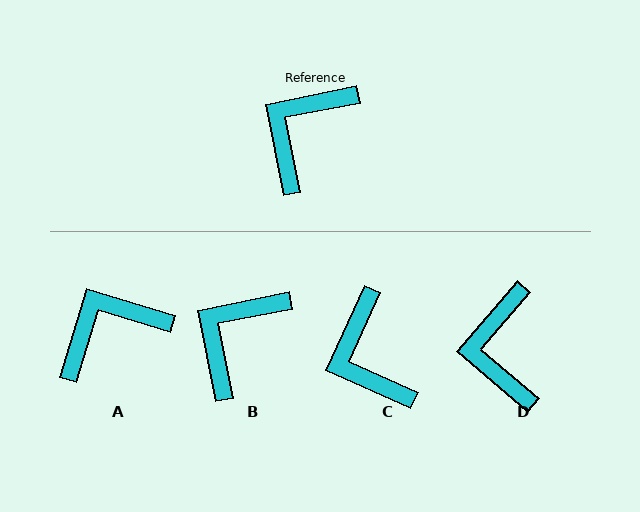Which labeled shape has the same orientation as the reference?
B.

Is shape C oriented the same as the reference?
No, it is off by about 55 degrees.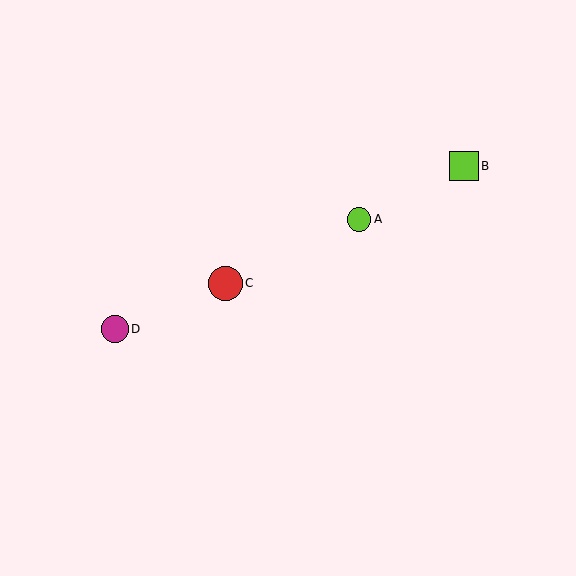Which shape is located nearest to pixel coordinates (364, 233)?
The lime circle (labeled A) at (359, 219) is nearest to that location.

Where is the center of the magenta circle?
The center of the magenta circle is at (115, 329).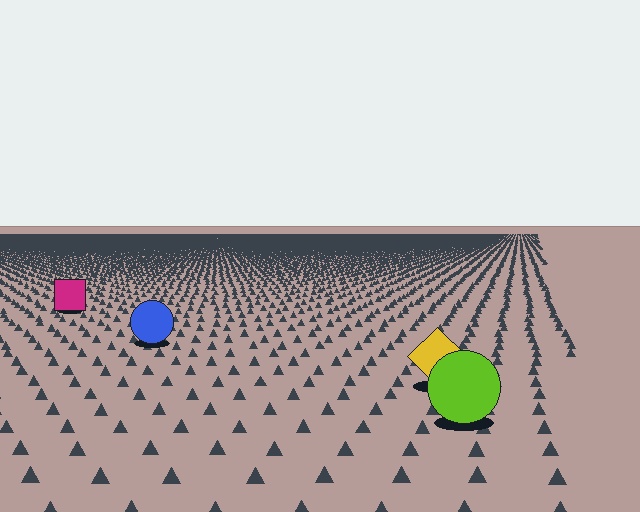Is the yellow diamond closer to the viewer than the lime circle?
No. The lime circle is closer — you can tell from the texture gradient: the ground texture is coarser near it.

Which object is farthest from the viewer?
The magenta square is farthest from the viewer. It appears smaller and the ground texture around it is denser.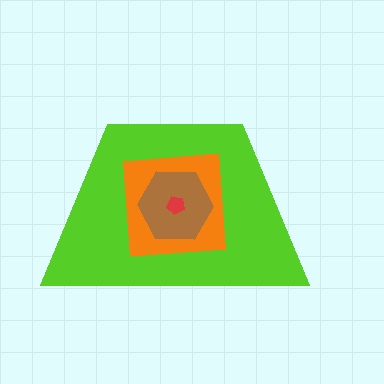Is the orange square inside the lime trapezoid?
Yes.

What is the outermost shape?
The lime trapezoid.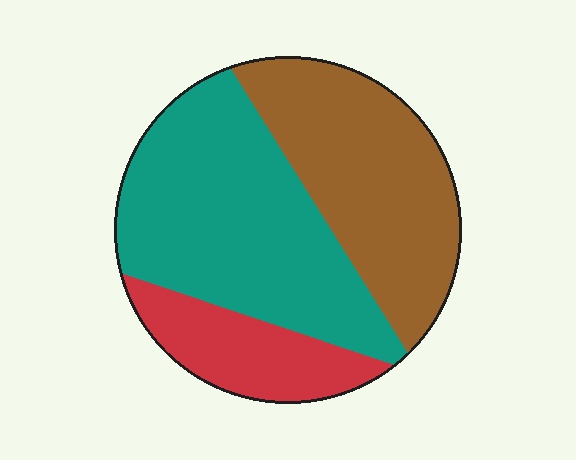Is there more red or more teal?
Teal.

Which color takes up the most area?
Teal, at roughly 45%.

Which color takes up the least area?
Red, at roughly 15%.